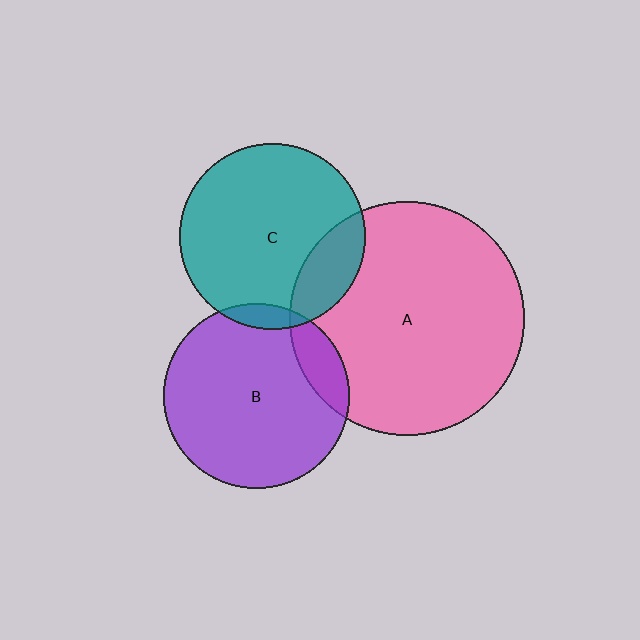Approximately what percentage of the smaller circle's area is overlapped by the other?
Approximately 5%.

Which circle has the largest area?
Circle A (pink).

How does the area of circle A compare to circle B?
Approximately 1.6 times.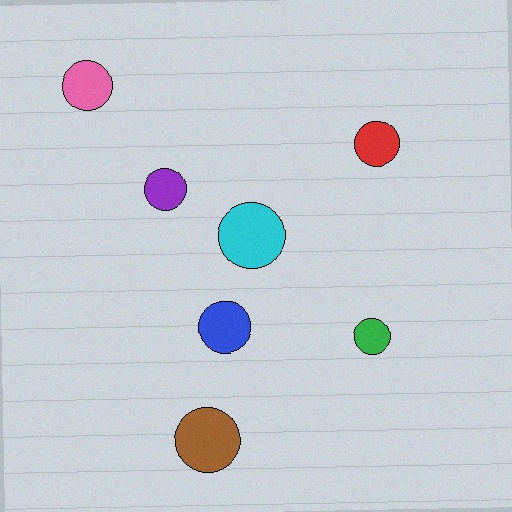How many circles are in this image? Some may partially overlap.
There are 7 circles.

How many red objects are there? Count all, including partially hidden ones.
There is 1 red object.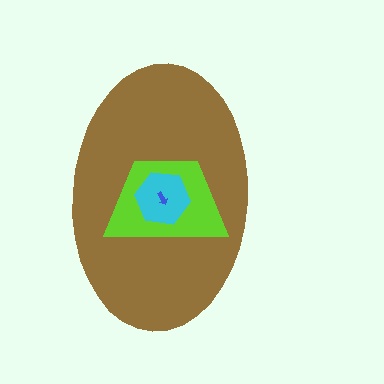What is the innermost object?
The blue arrow.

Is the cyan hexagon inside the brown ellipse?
Yes.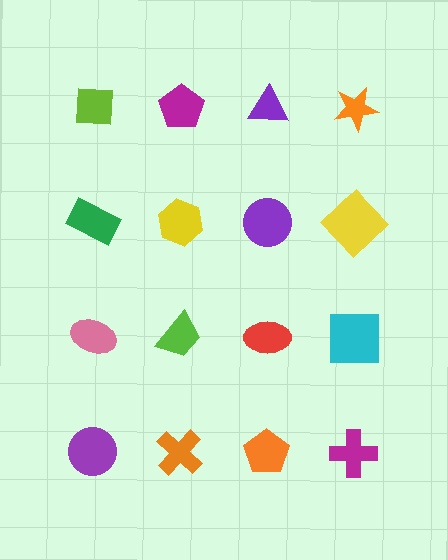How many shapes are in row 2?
4 shapes.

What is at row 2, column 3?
A purple circle.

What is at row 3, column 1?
A pink ellipse.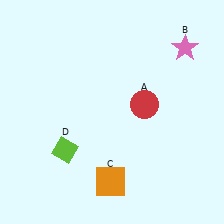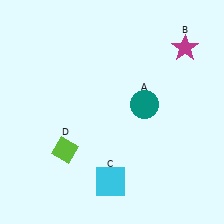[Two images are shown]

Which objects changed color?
A changed from red to teal. B changed from pink to magenta. C changed from orange to cyan.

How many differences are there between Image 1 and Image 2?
There are 3 differences between the two images.